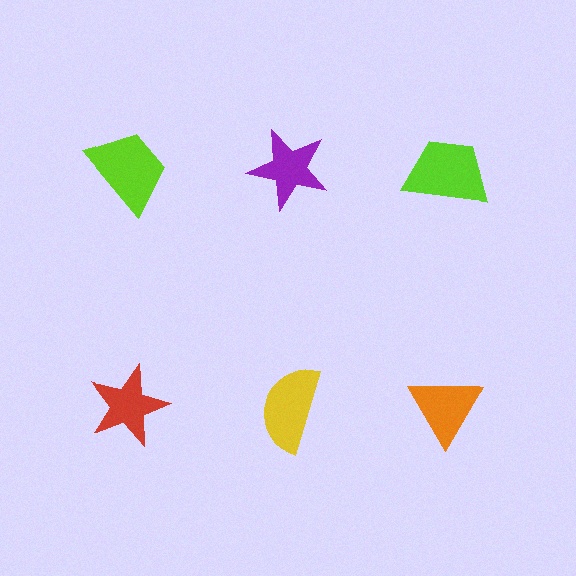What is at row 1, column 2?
A purple star.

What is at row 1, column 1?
A lime trapezoid.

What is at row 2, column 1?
A red star.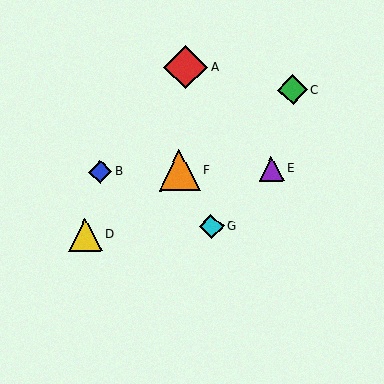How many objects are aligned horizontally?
3 objects (B, E, F) are aligned horizontally.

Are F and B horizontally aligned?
Yes, both are at y≈170.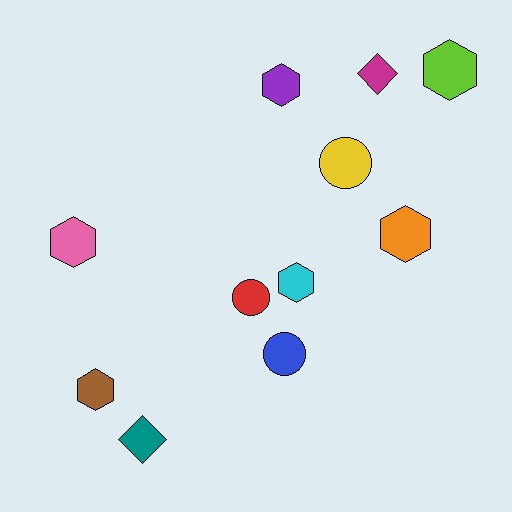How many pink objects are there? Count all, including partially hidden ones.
There is 1 pink object.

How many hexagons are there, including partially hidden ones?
There are 6 hexagons.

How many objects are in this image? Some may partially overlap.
There are 11 objects.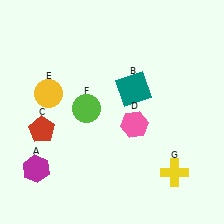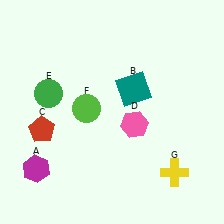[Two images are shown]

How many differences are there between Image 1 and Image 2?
There is 1 difference between the two images.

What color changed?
The circle (E) changed from yellow in Image 1 to green in Image 2.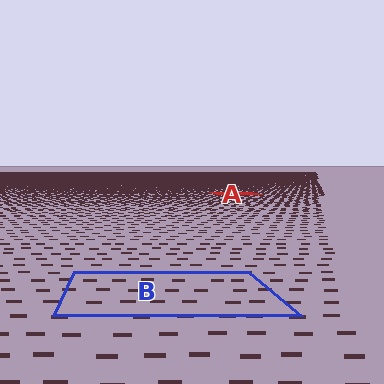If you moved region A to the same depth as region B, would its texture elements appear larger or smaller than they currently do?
They would appear larger. At a closer depth, the same texture elements are projected at a bigger on-screen size.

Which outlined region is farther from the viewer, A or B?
Region A is farther from the viewer — the texture elements inside it appear smaller and more densely packed.